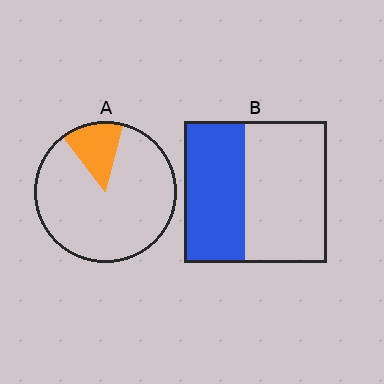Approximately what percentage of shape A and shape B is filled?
A is approximately 15% and B is approximately 45%.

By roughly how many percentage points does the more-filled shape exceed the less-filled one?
By roughly 30 percentage points (B over A).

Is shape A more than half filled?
No.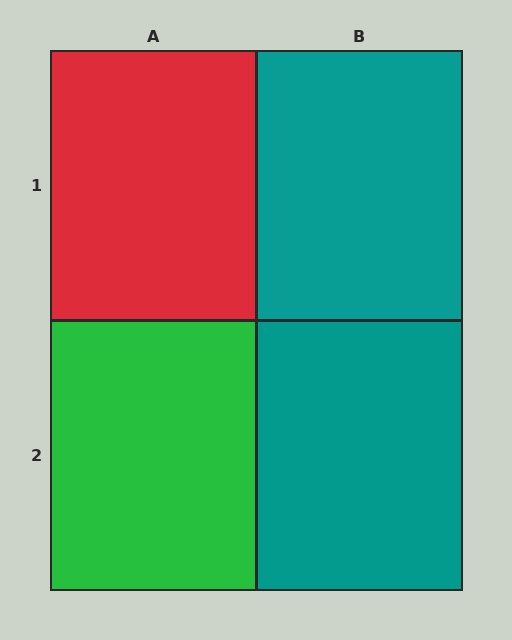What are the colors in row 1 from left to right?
Red, teal.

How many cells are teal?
2 cells are teal.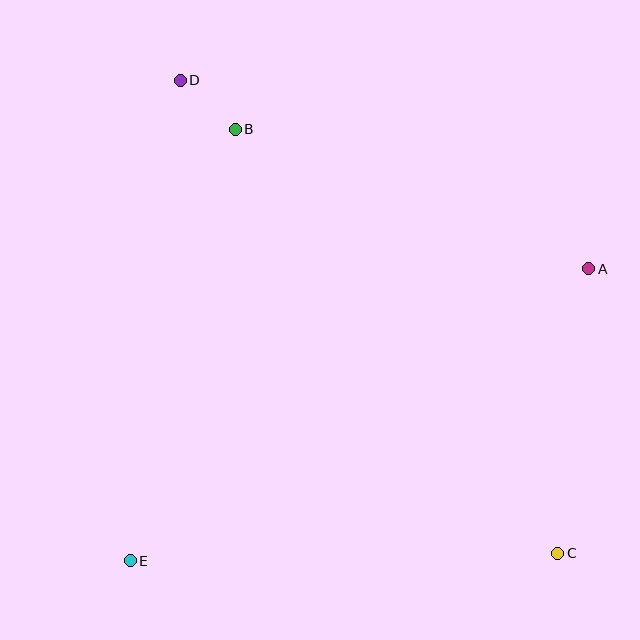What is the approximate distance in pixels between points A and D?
The distance between A and D is approximately 450 pixels.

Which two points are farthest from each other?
Points C and D are farthest from each other.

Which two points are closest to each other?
Points B and D are closest to each other.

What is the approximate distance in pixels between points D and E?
The distance between D and E is approximately 483 pixels.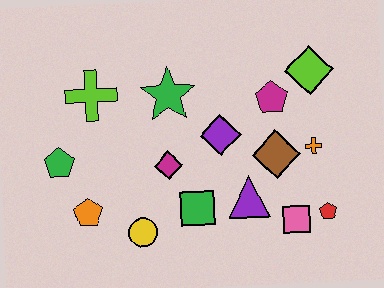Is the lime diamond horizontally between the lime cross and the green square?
No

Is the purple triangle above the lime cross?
No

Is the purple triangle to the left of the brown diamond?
Yes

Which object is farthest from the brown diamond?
The green pentagon is farthest from the brown diamond.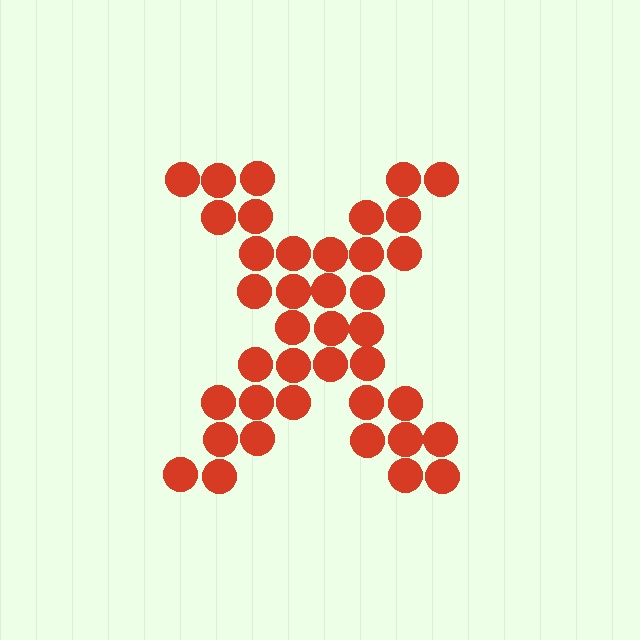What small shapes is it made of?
It is made of small circles.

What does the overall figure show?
The overall figure shows the letter X.